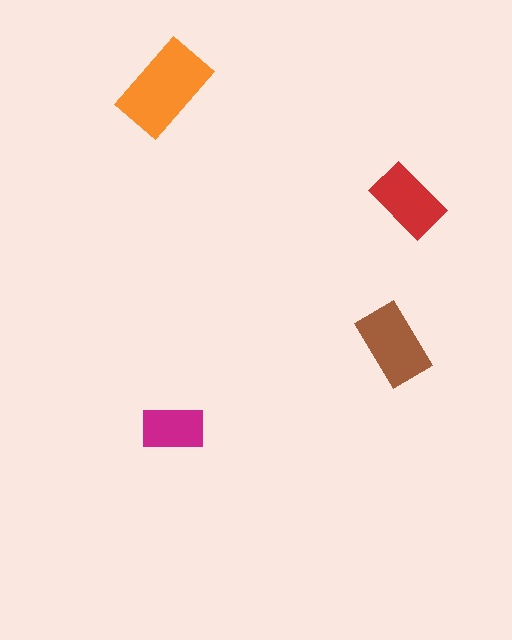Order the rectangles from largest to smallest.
the orange one, the brown one, the red one, the magenta one.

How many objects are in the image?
There are 4 objects in the image.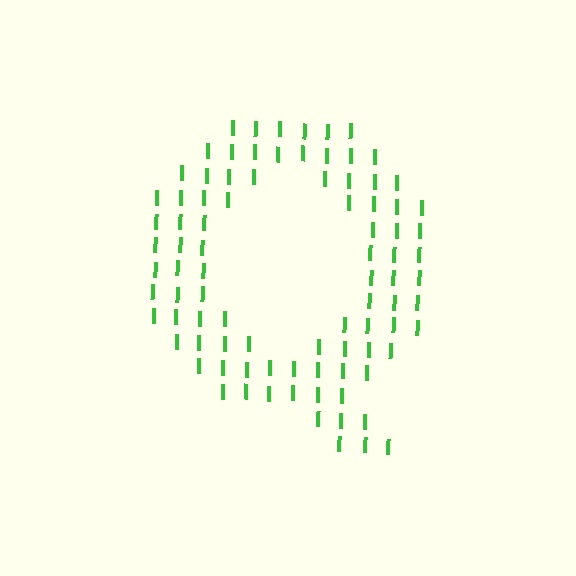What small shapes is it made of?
It is made of small letter I's.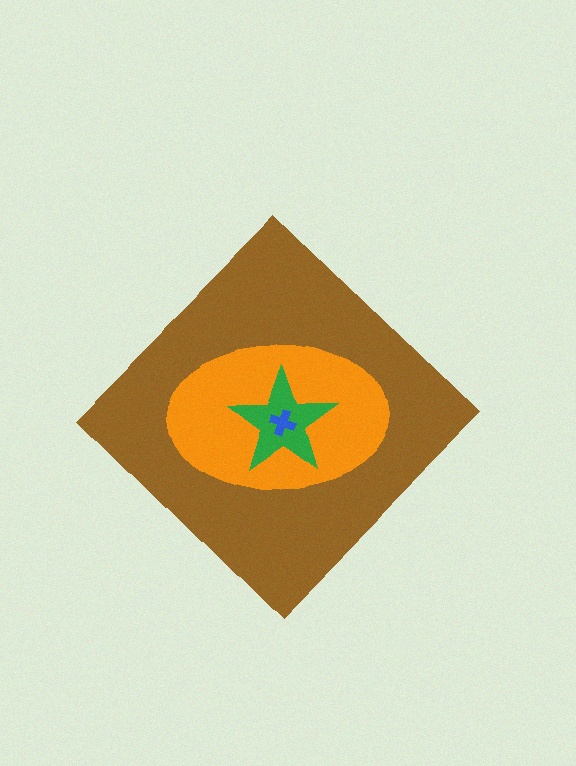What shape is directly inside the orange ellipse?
The green star.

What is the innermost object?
The blue cross.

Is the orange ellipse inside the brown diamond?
Yes.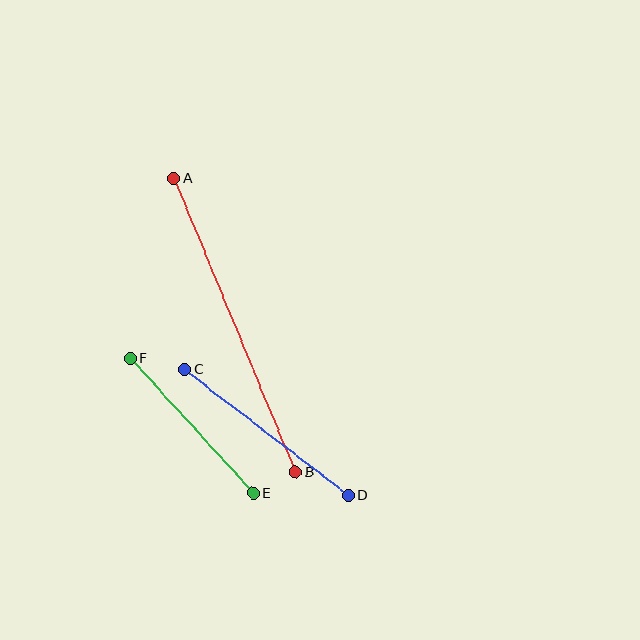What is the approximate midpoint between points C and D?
The midpoint is at approximately (267, 432) pixels.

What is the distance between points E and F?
The distance is approximately 183 pixels.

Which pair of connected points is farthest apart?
Points A and B are farthest apart.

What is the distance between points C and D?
The distance is approximately 207 pixels.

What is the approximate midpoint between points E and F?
The midpoint is at approximately (192, 425) pixels.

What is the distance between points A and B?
The distance is approximately 318 pixels.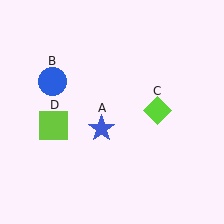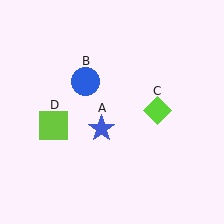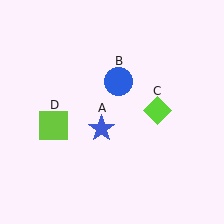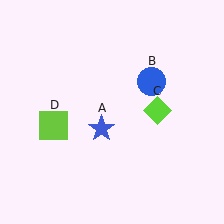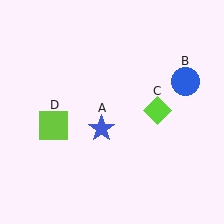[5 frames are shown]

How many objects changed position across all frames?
1 object changed position: blue circle (object B).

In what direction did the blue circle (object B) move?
The blue circle (object B) moved right.